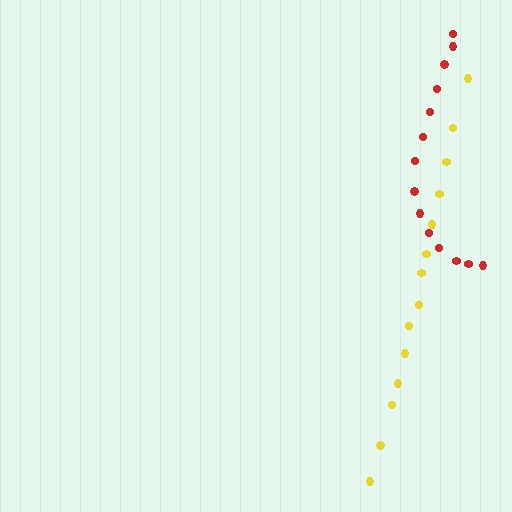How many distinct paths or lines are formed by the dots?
There are 2 distinct paths.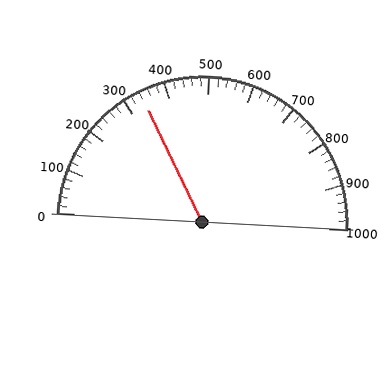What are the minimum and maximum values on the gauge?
The gauge ranges from 0 to 1000.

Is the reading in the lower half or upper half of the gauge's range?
The reading is in the lower half of the range (0 to 1000).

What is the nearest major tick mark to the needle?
The nearest major tick mark is 300.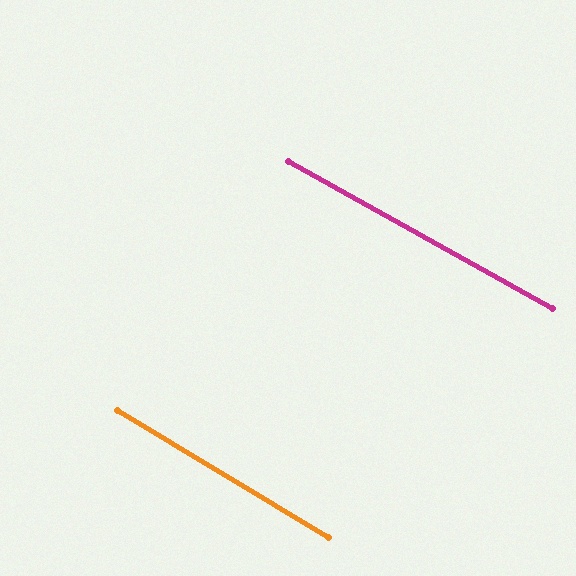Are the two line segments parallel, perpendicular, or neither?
Parallel — their directions differ by only 2.0°.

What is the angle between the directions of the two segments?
Approximately 2 degrees.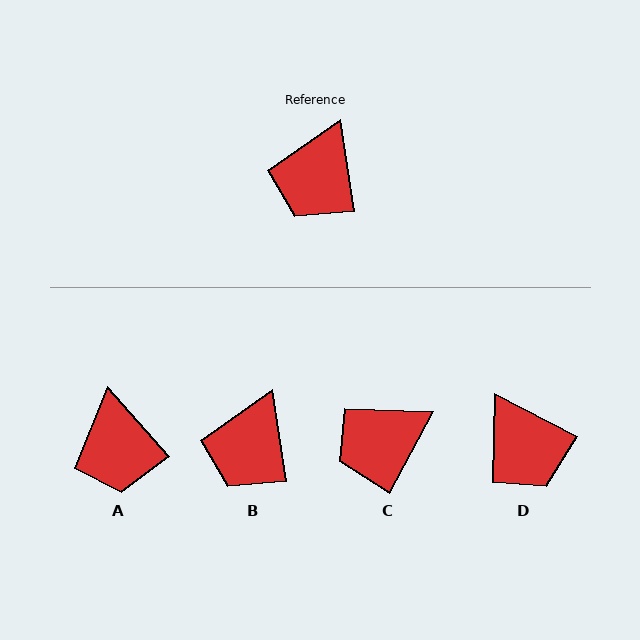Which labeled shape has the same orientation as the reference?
B.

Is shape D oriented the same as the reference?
No, it is off by about 54 degrees.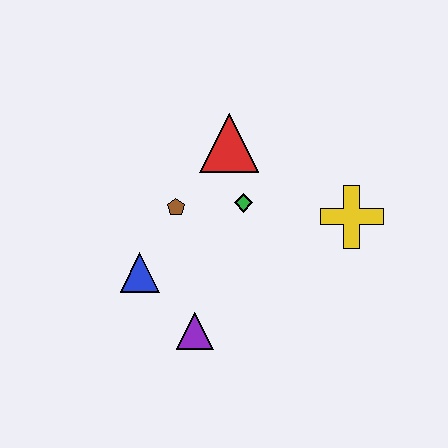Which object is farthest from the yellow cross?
The blue triangle is farthest from the yellow cross.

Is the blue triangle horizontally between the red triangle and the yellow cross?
No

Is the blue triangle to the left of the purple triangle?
Yes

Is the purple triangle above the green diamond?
No